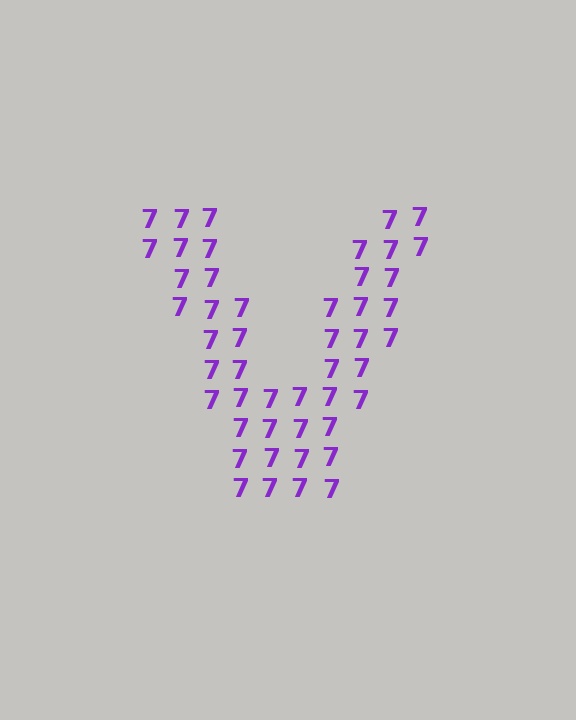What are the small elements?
The small elements are digit 7's.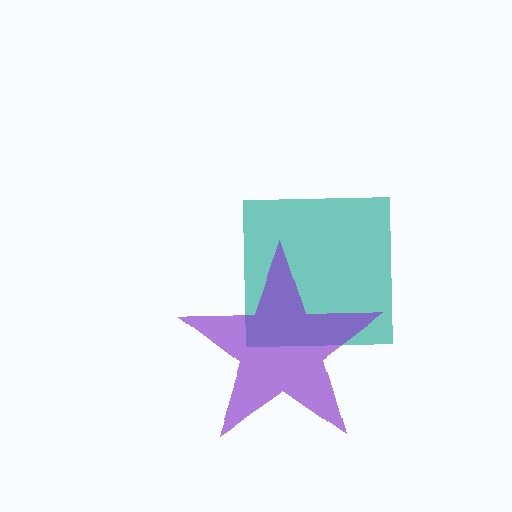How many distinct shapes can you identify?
There are 2 distinct shapes: a teal square, a purple star.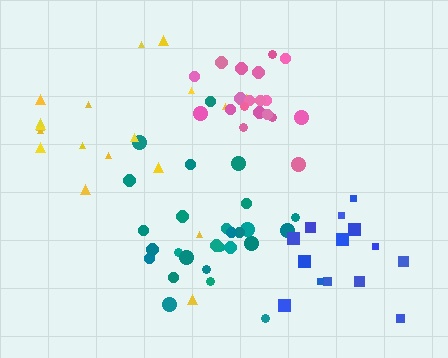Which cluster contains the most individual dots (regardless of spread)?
Teal (27).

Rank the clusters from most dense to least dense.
pink, teal, blue, yellow.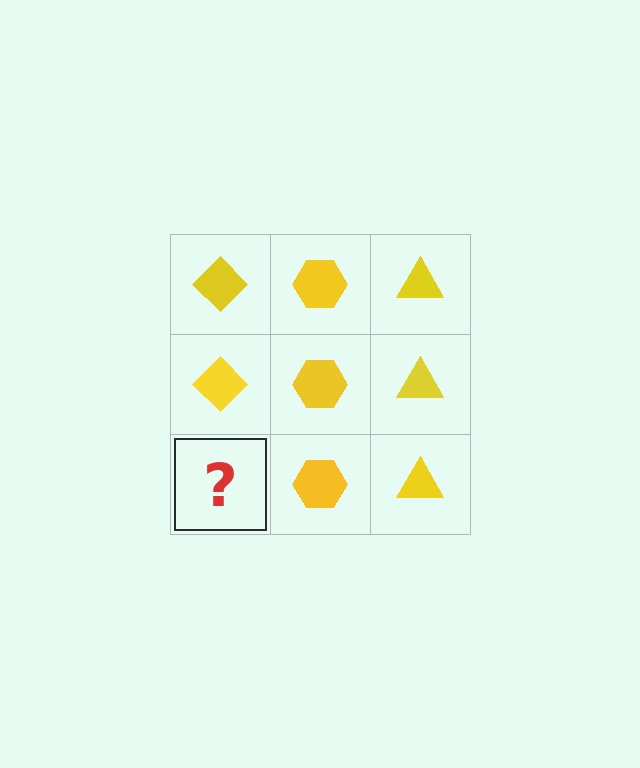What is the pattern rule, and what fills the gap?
The rule is that each column has a consistent shape. The gap should be filled with a yellow diamond.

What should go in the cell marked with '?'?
The missing cell should contain a yellow diamond.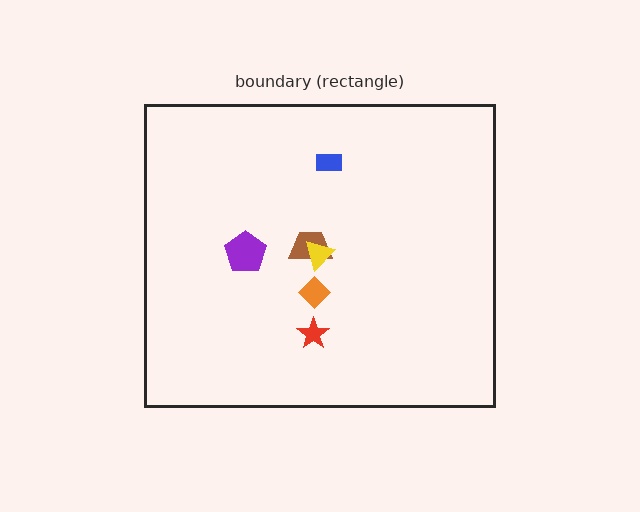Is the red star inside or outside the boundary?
Inside.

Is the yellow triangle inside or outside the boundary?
Inside.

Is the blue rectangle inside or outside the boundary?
Inside.